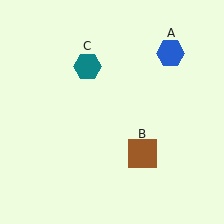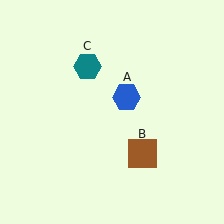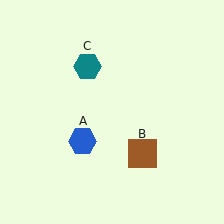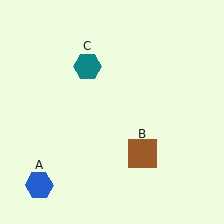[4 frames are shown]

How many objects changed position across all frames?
1 object changed position: blue hexagon (object A).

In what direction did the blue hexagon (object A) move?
The blue hexagon (object A) moved down and to the left.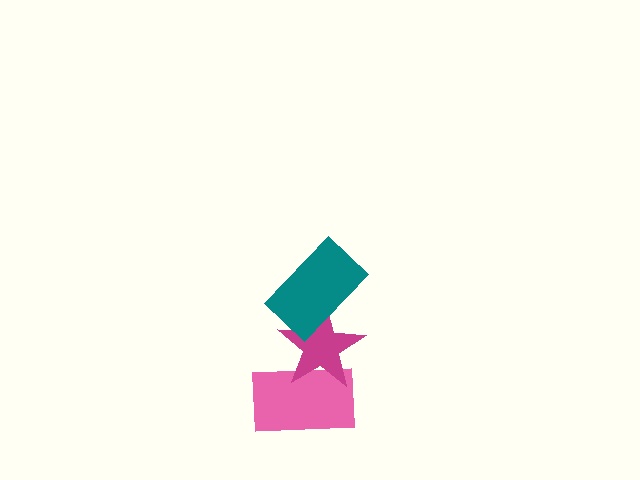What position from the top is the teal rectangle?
The teal rectangle is 1st from the top.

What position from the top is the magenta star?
The magenta star is 2nd from the top.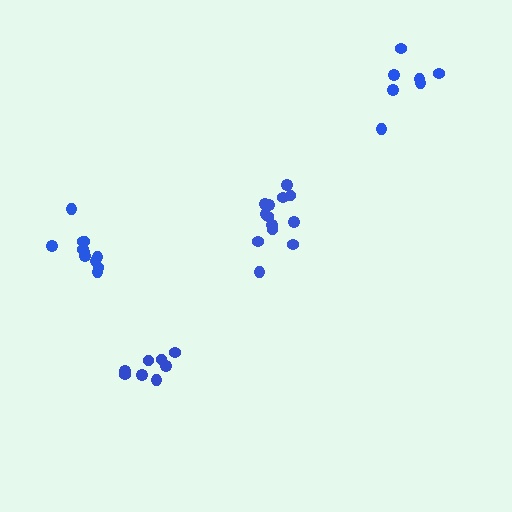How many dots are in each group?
Group 1: 11 dots, Group 2: 13 dots, Group 3: 8 dots, Group 4: 7 dots (39 total).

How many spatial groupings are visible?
There are 4 spatial groupings.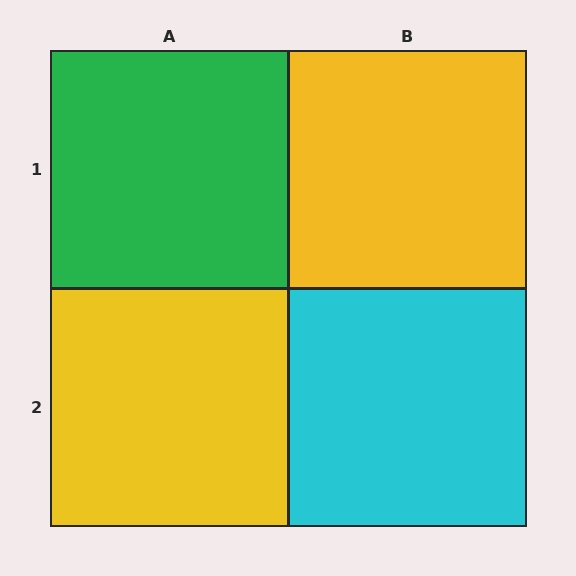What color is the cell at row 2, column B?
Cyan.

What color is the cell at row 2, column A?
Yellow.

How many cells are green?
1 cell is green.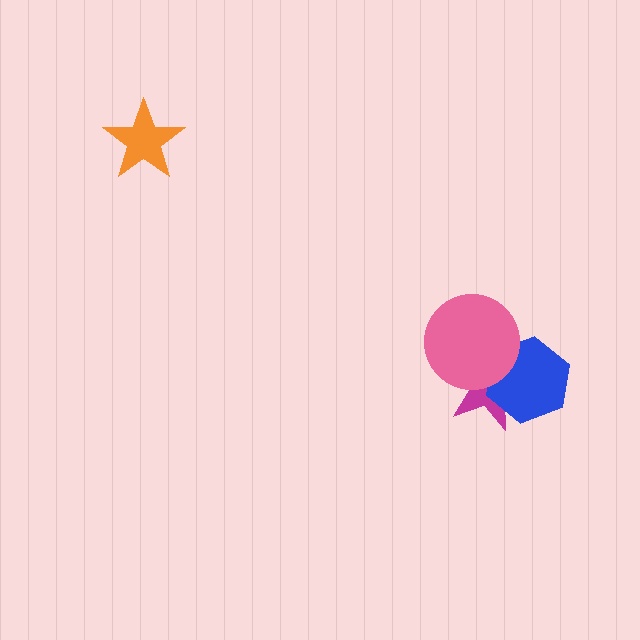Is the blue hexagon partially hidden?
Yes, it is partially covered by another shape.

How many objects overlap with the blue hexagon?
2 objects overlap with the blue hexagon.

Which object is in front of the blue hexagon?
The pink circle is in front of the blue hexagon.